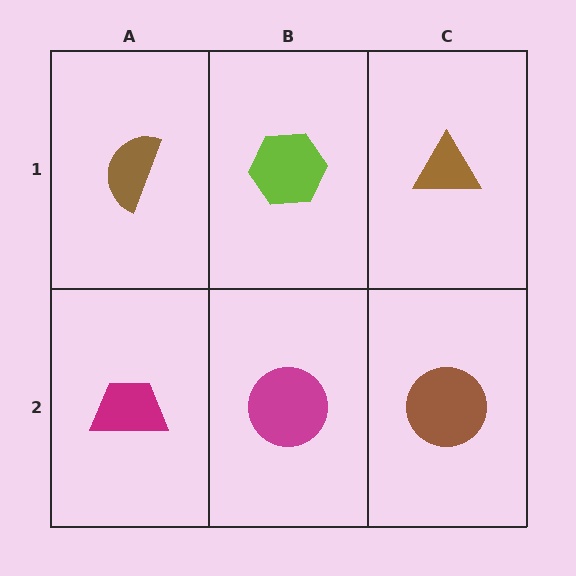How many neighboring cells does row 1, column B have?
3.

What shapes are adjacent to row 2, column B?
A lime hexagon (row 1, column B), a magenta trapezoid (row 2, column A), a brown circle (row 2, column C).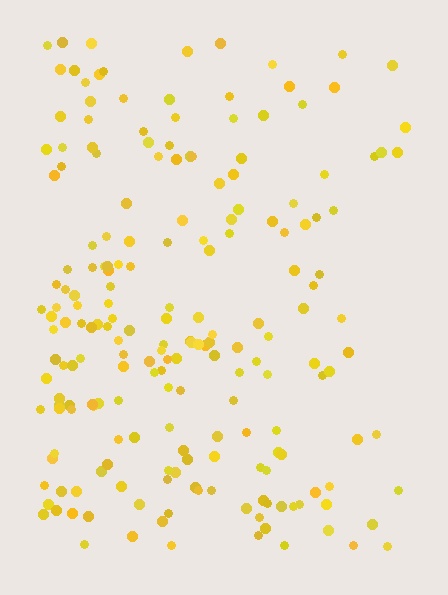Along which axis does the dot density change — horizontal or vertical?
Horizontal.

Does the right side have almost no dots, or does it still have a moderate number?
Still a moderate number, just noticeably fewer than the left.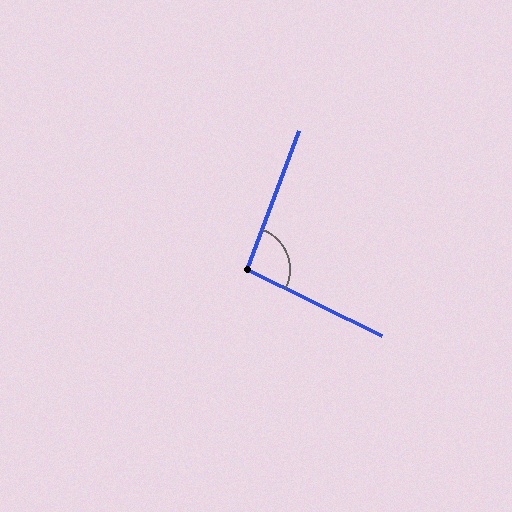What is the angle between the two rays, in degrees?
Approximately 96 degrees.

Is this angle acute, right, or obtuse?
It is obtuse.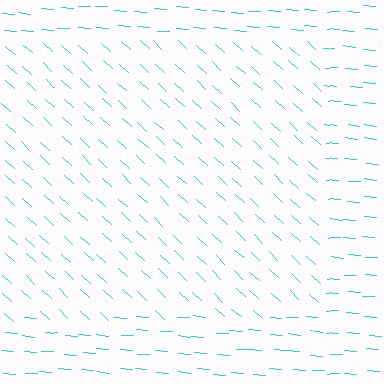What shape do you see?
I see a rectangle.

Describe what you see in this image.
The image is filled with small cyan line segments. A rectangle region in the image has lines oriented differently from the surrounding lines, creating a visible texture boundary.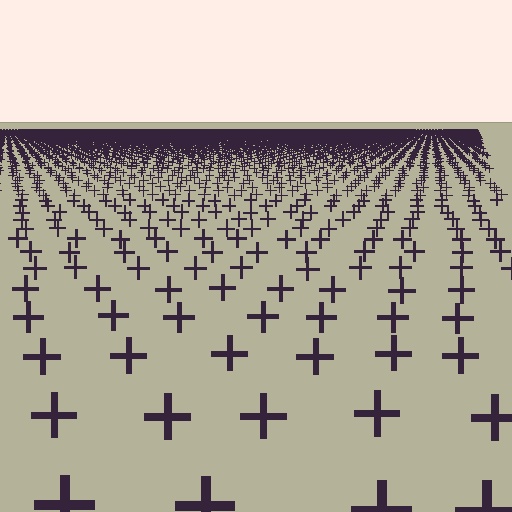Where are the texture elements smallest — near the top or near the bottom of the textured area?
Near the top.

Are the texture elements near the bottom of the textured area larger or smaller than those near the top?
Larger. Near the bottom, elements are closer to the viewer and appear at a bigger on-screen size.